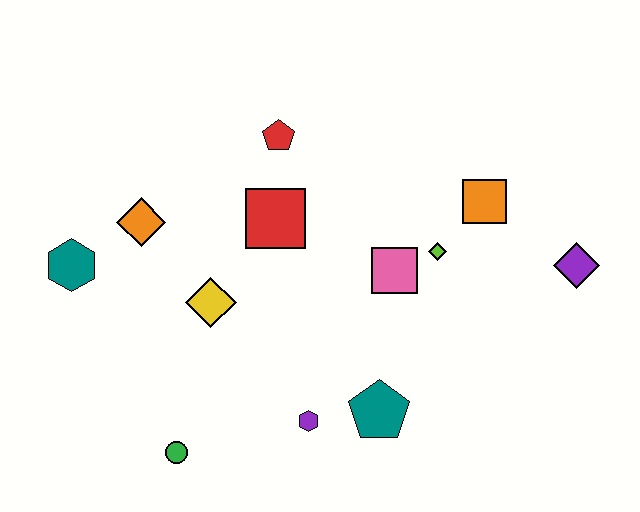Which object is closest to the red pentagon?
The red square is closest to the red pentagon.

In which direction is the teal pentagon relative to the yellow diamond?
The teal pentagon is to the right of the yellow diamond.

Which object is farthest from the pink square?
The teal hexagon is farthest from the pink square.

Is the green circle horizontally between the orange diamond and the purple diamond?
Yes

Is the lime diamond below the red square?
Yes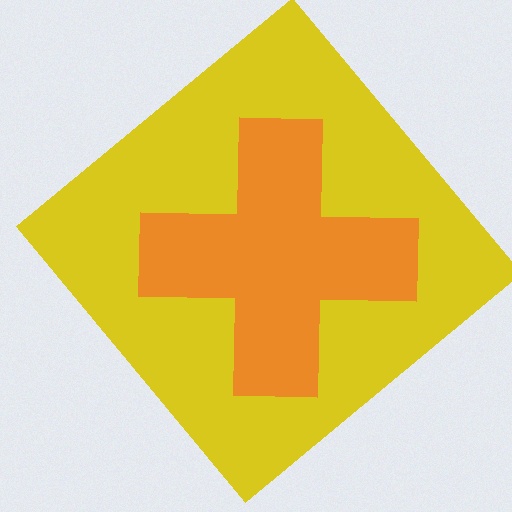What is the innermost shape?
The orange cross.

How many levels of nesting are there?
2.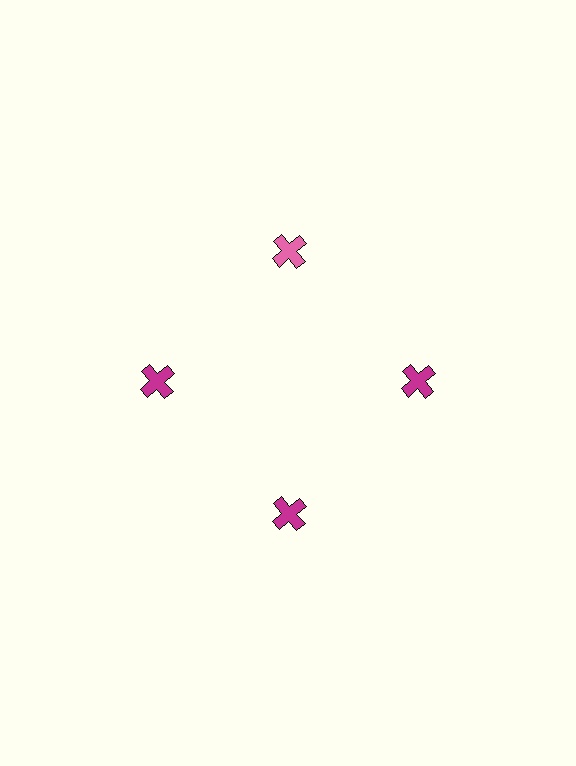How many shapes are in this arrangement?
There are 4 shapes arranged in a ring pattern.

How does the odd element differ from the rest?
It has a different color: pink instead of magenta.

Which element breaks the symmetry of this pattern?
The pink cross at roughly the 12 o'clock position breaks the symmetry. All other shapes are magenta crosses.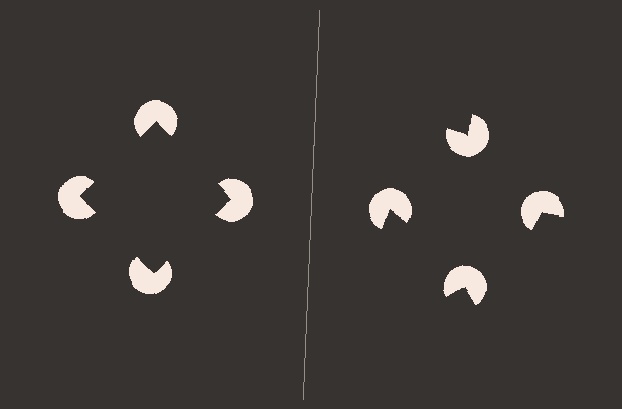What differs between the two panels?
The pac-man discs are positioned identically on both sides; only the wedge orientations differ. On the left they align to a square; on the right they are misaligned.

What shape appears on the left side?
An illusory square.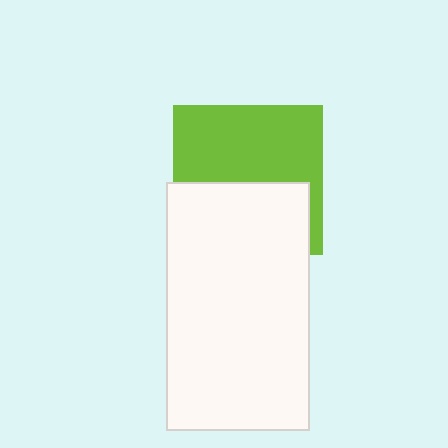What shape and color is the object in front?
The object in front is a white rectangle.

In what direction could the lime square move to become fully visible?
The lime square could move up. That would shift it out from behind the white rectangle entirely.